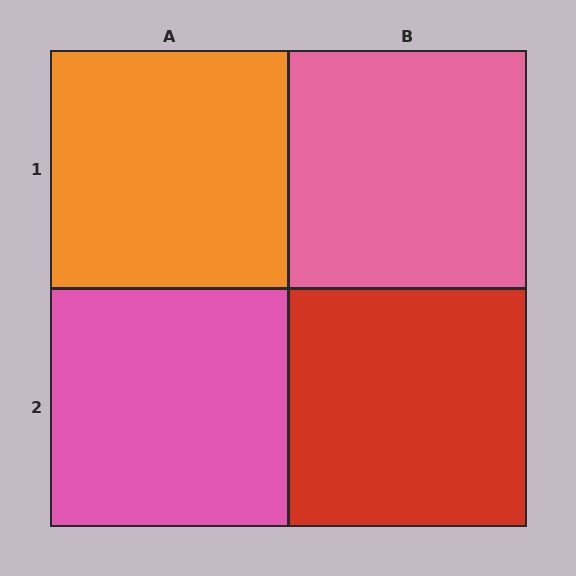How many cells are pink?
2 cells are pink.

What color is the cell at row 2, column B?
Red.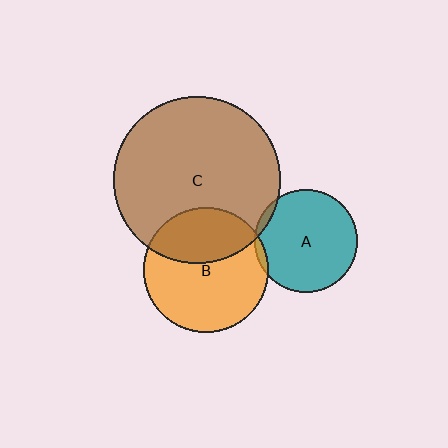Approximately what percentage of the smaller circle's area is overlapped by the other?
Approximately 5%.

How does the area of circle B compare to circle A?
Approximately 1.4 times.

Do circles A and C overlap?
Yes.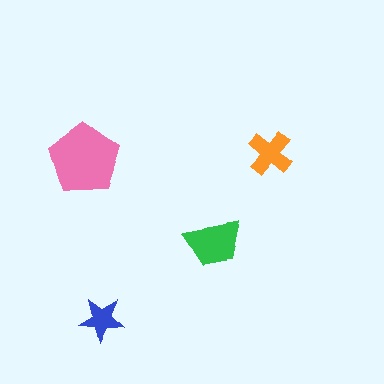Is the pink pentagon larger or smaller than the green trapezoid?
Larger.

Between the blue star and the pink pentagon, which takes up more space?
The pink pentagon.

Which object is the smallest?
The blue star.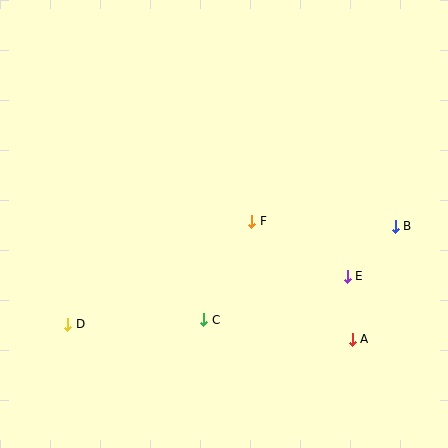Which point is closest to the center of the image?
Point F at (252, 221) is closest to the center.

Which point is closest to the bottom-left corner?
Point D is closest to the bottom-left corner.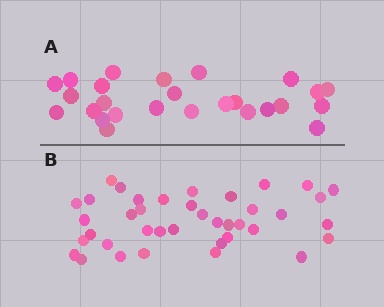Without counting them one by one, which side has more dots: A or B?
Region B (the bottom region) has more dots.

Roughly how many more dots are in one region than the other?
Region B has approximately 15 more dots than region A.